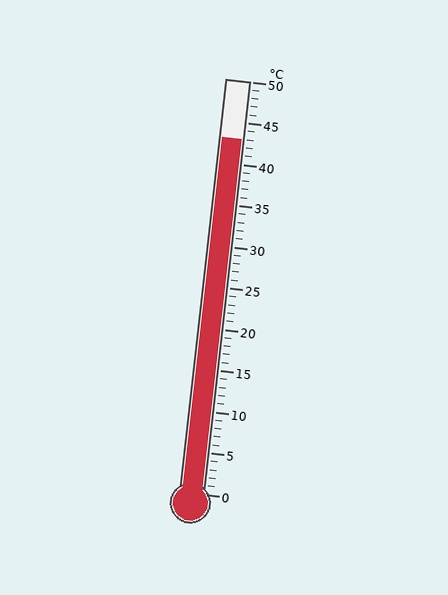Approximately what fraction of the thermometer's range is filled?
The thermometer is filled to approximately 85% of its range.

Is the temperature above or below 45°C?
The temperature is below 45°C.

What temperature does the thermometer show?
The thermometer shows approximately 43°C.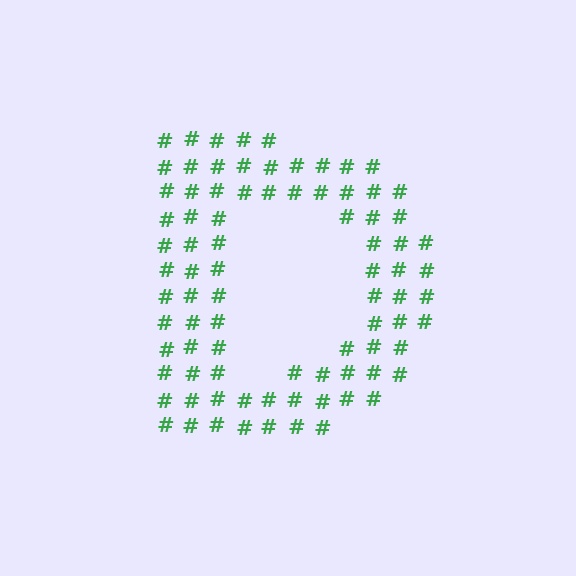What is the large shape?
The large shape is the letter D.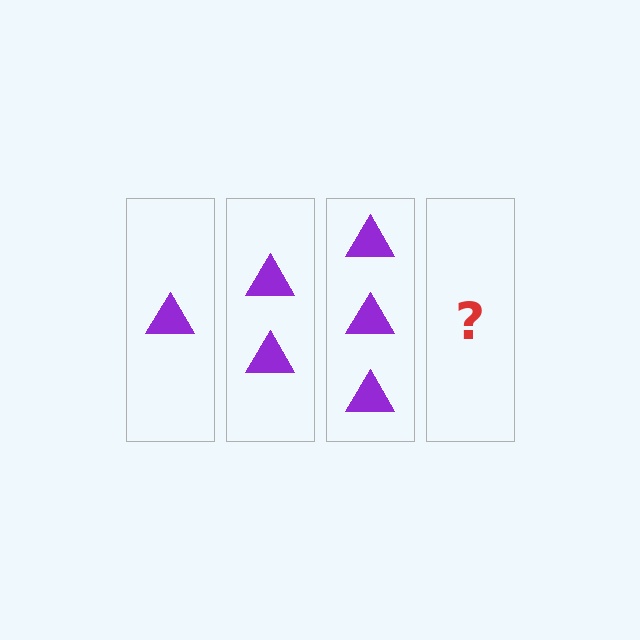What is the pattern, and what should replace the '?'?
The pattern is that each step adds one more triangle. The '?' should be 4 triangles.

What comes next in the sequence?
The next element should be 4 triangles.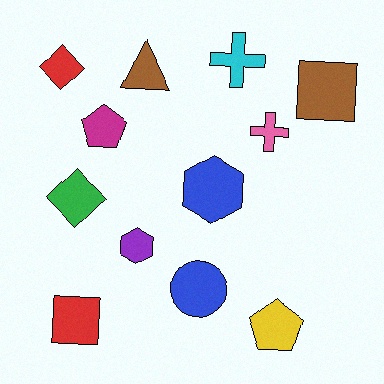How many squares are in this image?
There are 2 squares.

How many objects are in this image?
There are 12 objects.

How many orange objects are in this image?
There are no orange objects.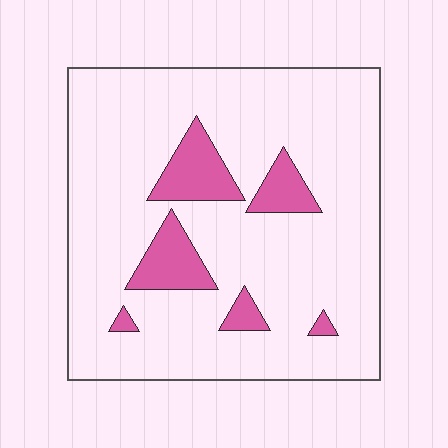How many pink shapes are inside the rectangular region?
6.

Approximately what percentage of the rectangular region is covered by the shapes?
Approximately 15%.